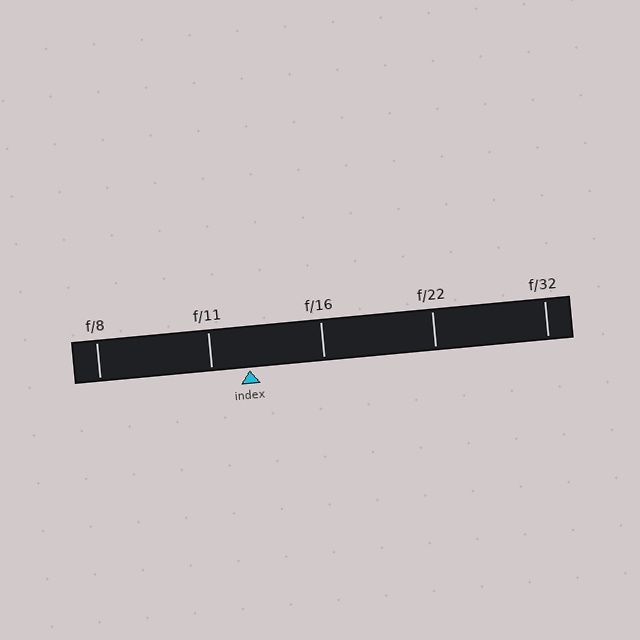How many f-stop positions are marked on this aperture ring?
There are 5 f-stop positions marked.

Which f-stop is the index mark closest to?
The index mark is closest to f/11.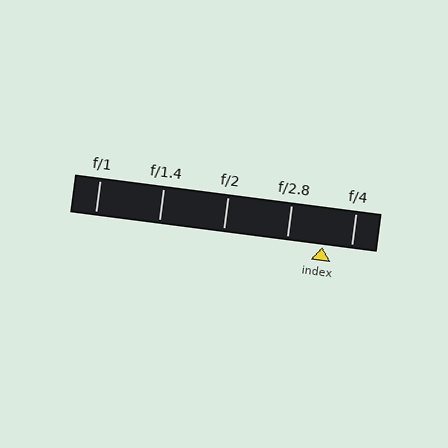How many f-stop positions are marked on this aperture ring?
There are 5 f-stop positions marked.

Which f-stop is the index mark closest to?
The index mark is closest to f/4.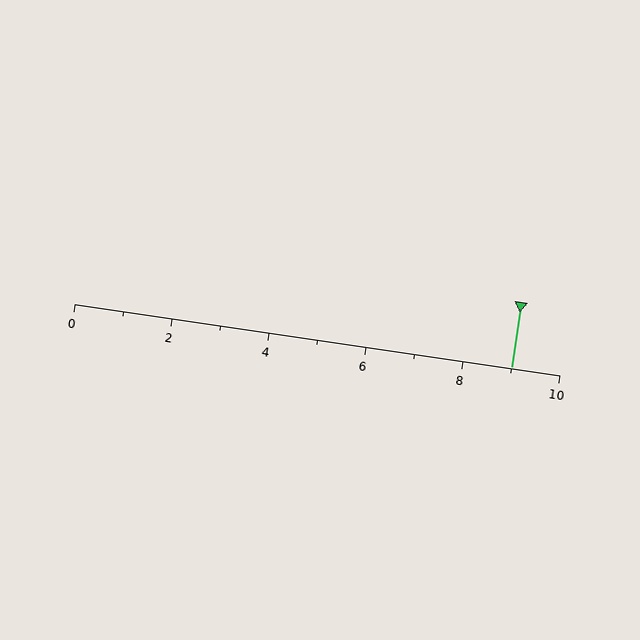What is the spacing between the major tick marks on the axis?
The major ticks are spaced 2 apart.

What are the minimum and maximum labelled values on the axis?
The axis runs from 0 to 10.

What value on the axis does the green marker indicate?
The marker indicates approximately 9.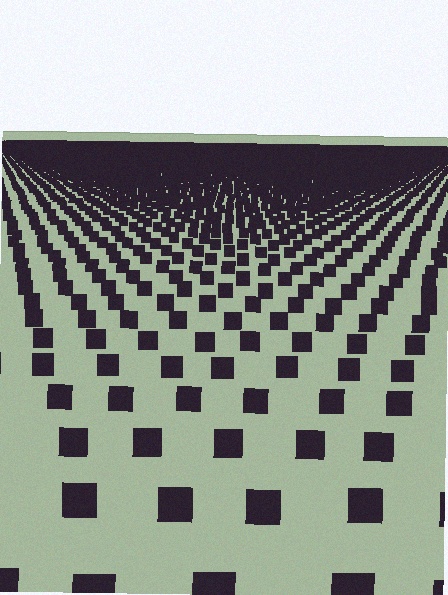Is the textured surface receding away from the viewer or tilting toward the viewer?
The surface is receding away from the viewer. Texture elements get smaller and denser toward the top.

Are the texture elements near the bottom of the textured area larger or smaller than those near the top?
Larger. Near the bottom, elements are closer to the viewer and appear at a bigger on-screen size.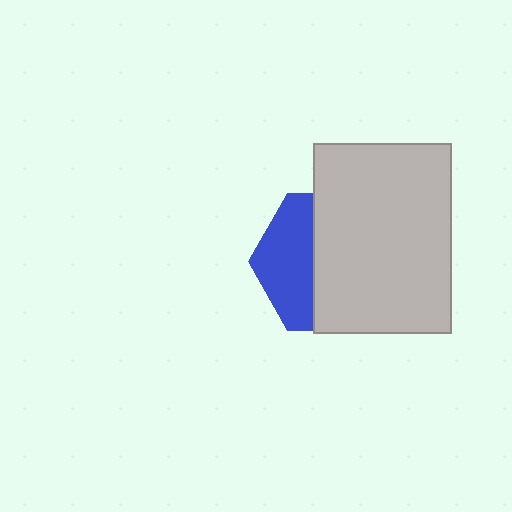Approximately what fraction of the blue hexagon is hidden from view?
Roughly 62% of the blue hexagon is hidden behind the light gray rectangle.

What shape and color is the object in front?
The object in front is a light gray rectangle.